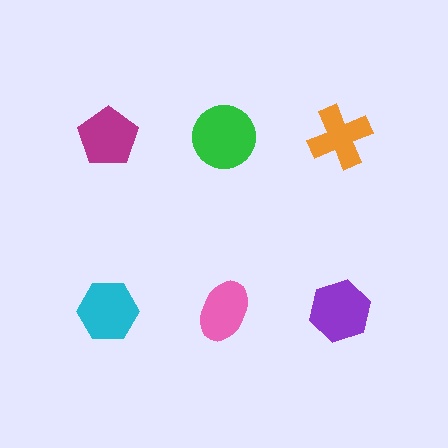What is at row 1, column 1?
A magenta pentagon.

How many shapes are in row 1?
3 shapes.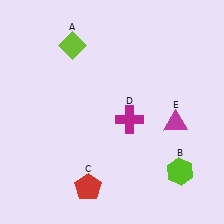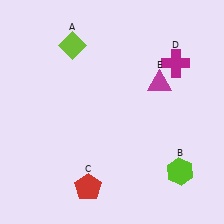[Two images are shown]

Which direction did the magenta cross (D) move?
The magenta cross (D) moved up.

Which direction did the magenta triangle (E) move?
The magenta triangle (E) moved up.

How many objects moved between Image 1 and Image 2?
2 objects moved between the two images.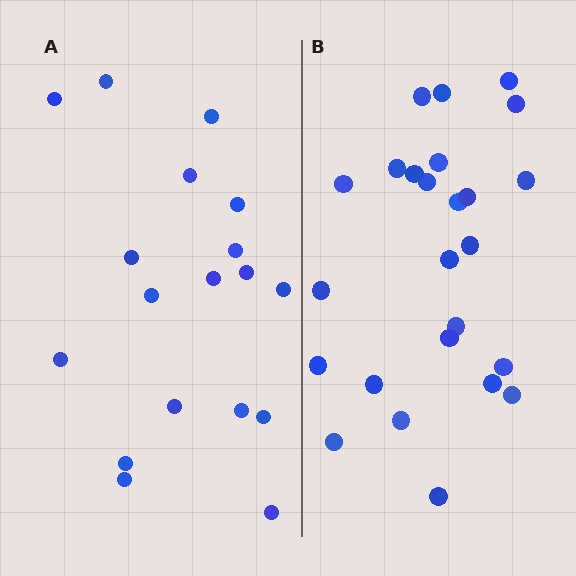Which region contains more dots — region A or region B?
Region B (the right region) has more dots.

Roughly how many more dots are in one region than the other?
Region B has roughly 8 or so more dots than region A.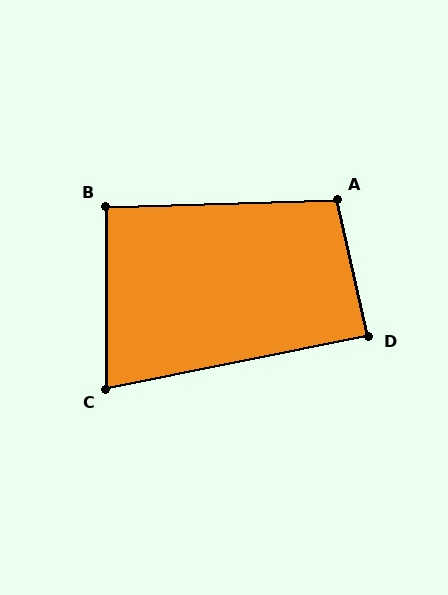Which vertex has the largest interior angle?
A, at approximately 101 degrees.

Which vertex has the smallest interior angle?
C, at approximately 79 degrees.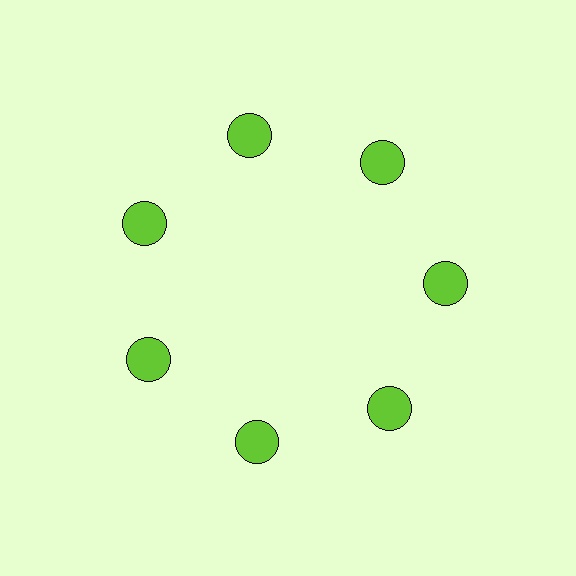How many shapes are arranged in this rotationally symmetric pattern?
There are 7 shapes, arranged in 7 groups of 1.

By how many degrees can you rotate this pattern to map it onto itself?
The pattern maps onto itself every 51 degrees of rotation.